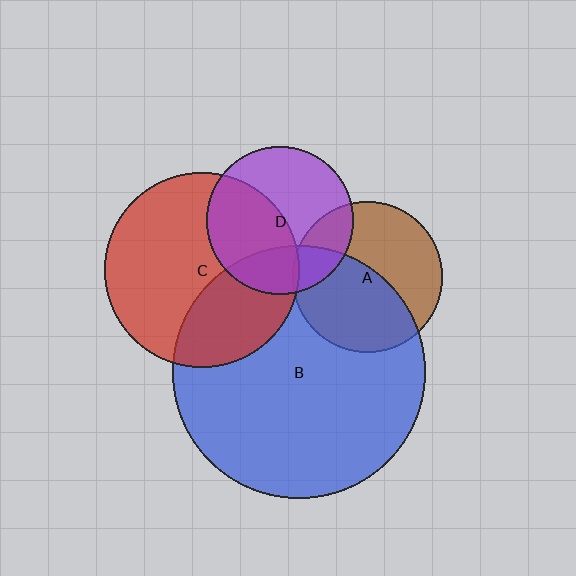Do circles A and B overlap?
Yes.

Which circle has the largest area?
Circle B (blue).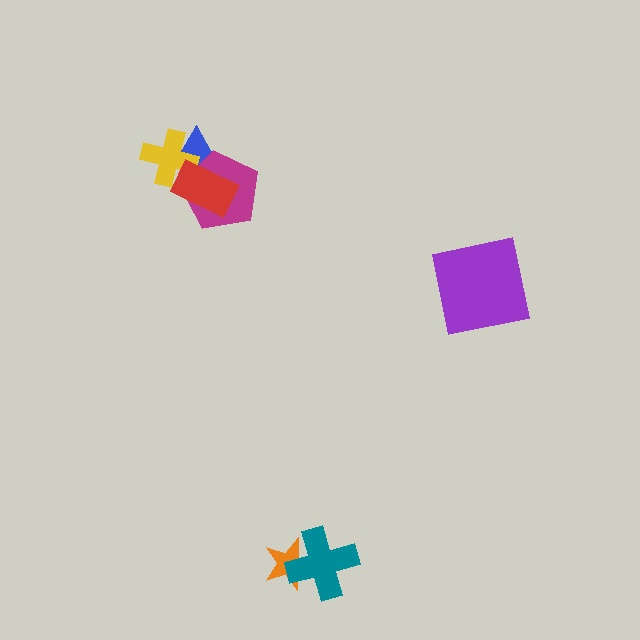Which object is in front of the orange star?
The teal cross is in front of the orange star.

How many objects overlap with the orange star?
1 object overlaps with the orange star.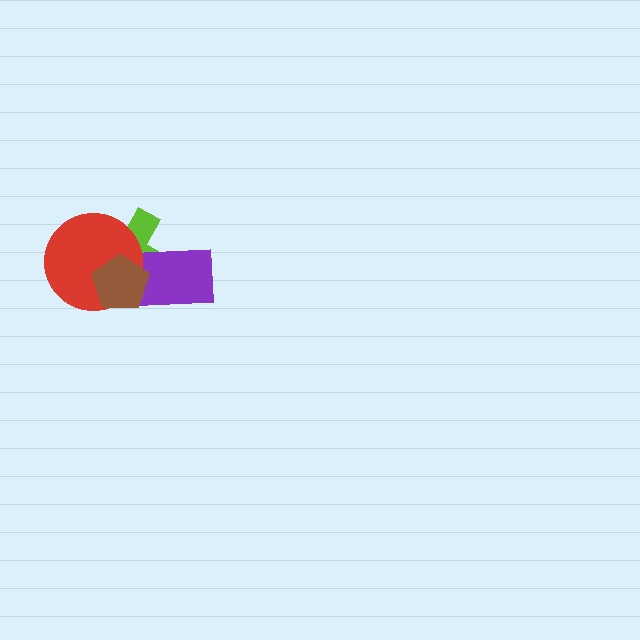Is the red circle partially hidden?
Yes, it is partially covered by another shape.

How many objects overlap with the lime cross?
3 objects overlap with the lime cross.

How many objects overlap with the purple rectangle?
3 objects overlap with the purple rectangle.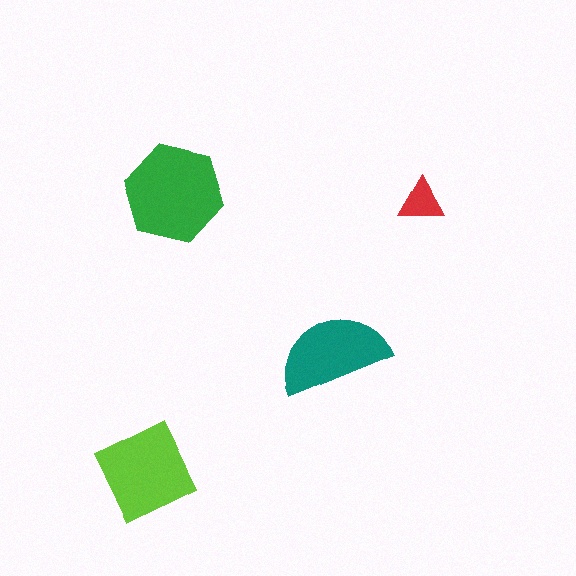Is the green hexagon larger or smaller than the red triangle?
Larger.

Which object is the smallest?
The red triangle.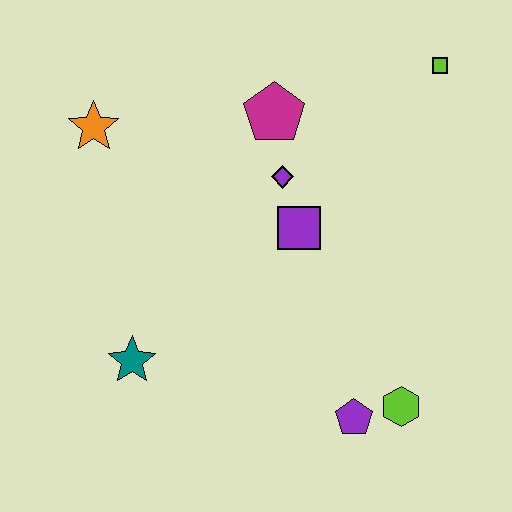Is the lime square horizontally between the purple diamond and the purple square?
No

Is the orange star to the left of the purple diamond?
Yes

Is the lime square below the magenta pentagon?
No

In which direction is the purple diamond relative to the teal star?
The purple diamond is above the teal star.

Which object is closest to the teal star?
The purple square is closest to the teal star.